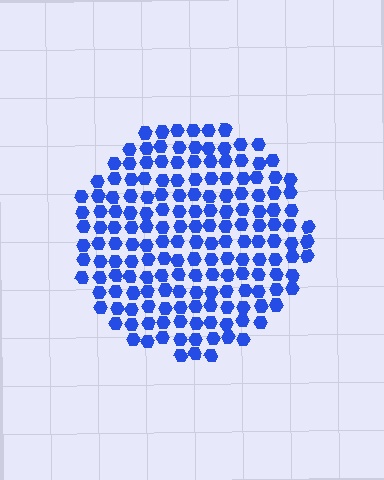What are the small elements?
The small elements are hexagons.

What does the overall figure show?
The overall figure shows a circle.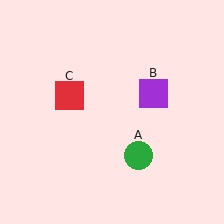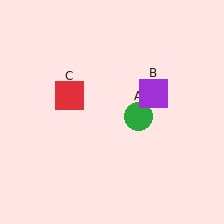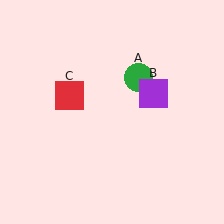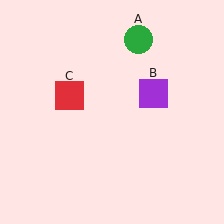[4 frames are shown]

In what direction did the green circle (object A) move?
The green circle (object A) moved up.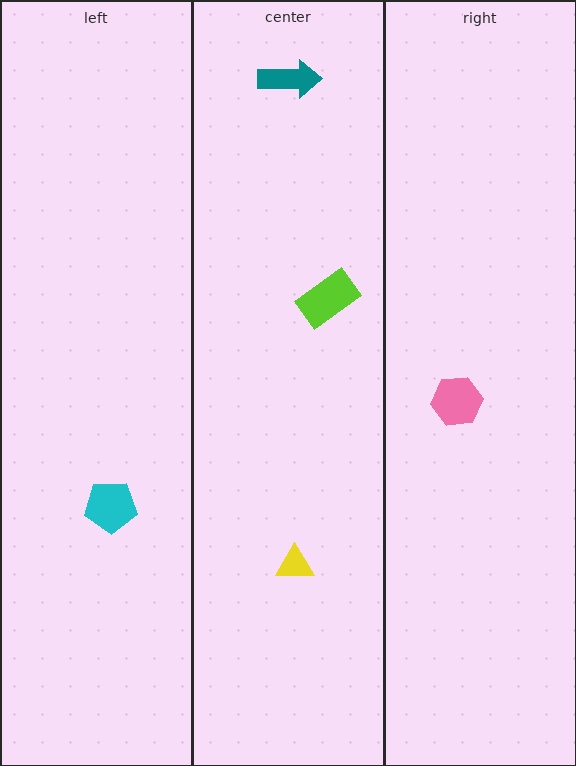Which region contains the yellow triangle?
The center region.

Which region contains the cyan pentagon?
The left region.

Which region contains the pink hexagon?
The right region.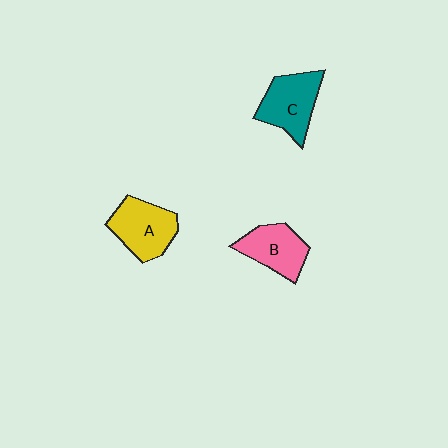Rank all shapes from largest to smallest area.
From largest to smallest: A (yellow), C (teal), B (pink).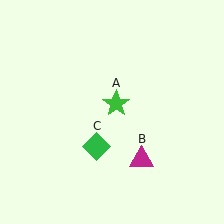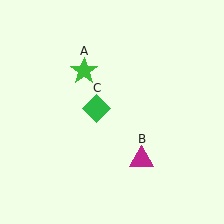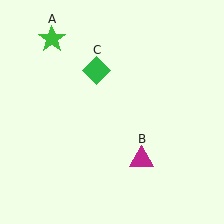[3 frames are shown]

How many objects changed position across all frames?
2 objects changed position: green star (object A), green diamond (object C).